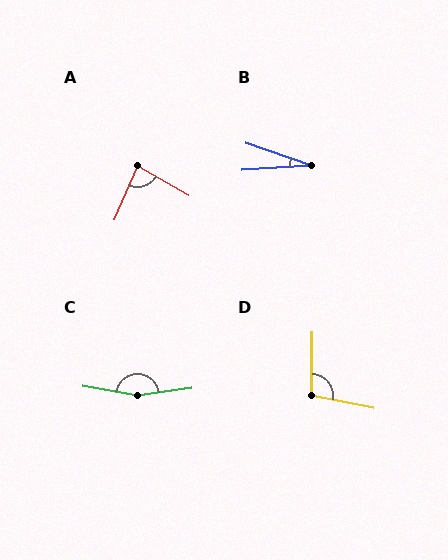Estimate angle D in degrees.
Approximately 100 degrees.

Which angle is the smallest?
B, at approximately 23 degrees.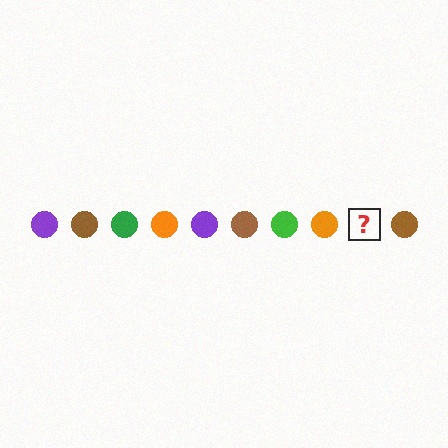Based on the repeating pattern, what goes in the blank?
The blank should be a purple circle.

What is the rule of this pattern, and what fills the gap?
The rule is that the pattern cycles through purple, brown, green, orange circles. The gap should be filled with a purple circle.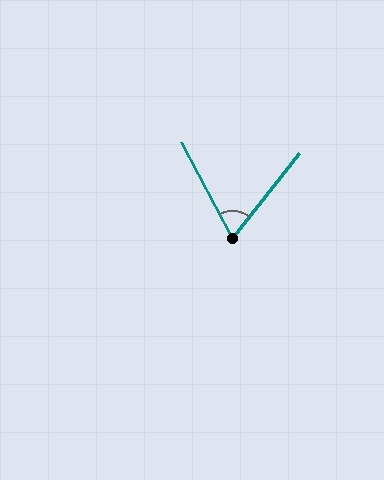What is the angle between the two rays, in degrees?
Approximately 67 degrees.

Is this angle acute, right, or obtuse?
It is acute.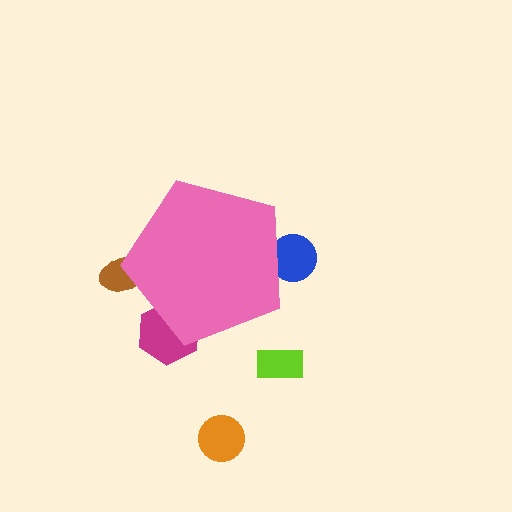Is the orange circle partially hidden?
No, the orange circle is fully visible.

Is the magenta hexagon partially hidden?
Yes, the magenta hexagon is partially hidden behind the pink pentagon.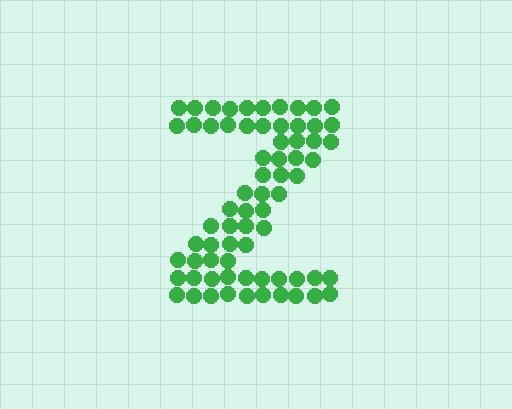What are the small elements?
The small elements are circles.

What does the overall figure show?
The overall figure shows the letter Z.